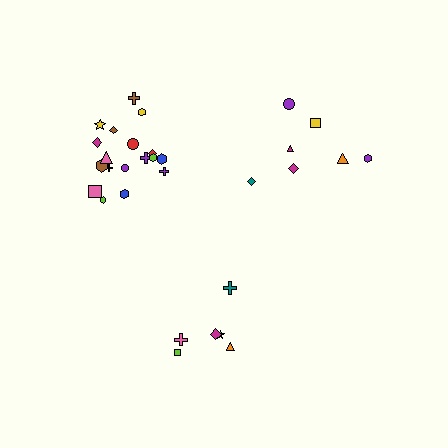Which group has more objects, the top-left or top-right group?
The top-left group.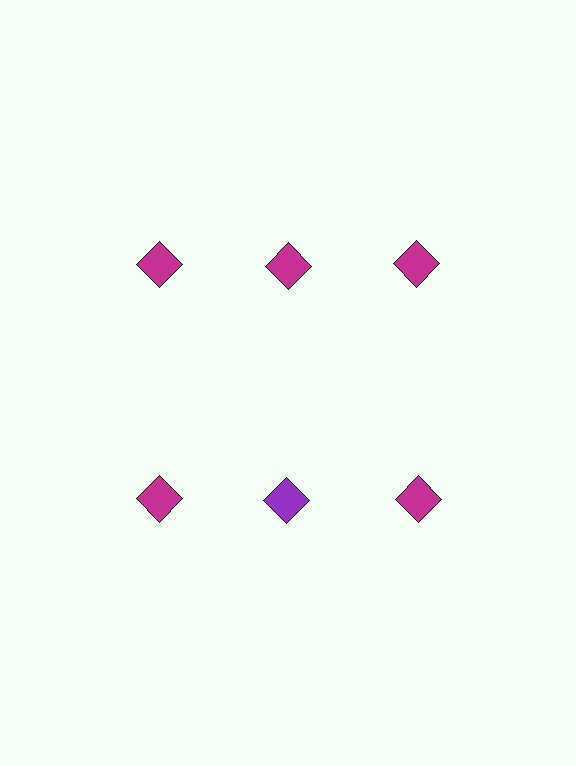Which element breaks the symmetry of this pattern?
The purple diamond in the second row, second from left column breaks the symmetry. All other shapes are magenta diamonds.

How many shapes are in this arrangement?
There are 6 shapes arranged in a grid pattern.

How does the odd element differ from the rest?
It has a different color: purple instead of magenta.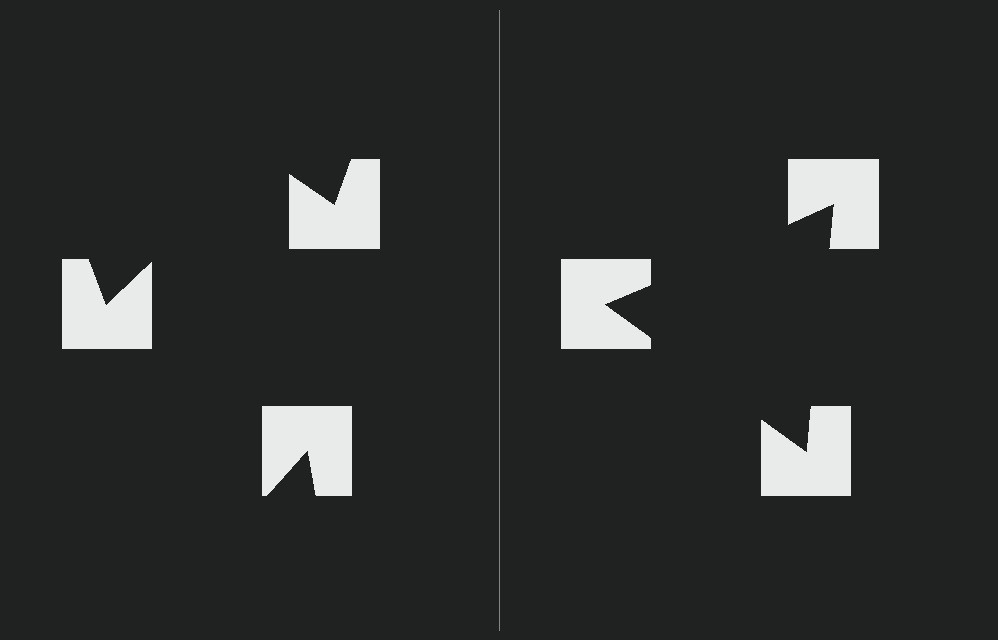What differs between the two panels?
The notched squares are positioned identically on both sides; only the wedge orientations differ. On the right they align to a triangle; on the left they are misaligned.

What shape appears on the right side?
An illusory triangle.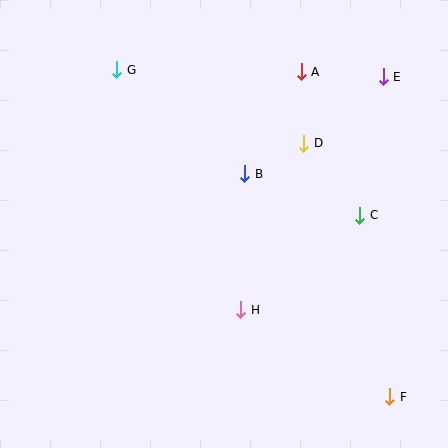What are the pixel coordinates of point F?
Point F is at (390, 397).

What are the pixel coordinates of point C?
Point C is at (360, 215).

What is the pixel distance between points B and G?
The distance between B and G is 165 pixels.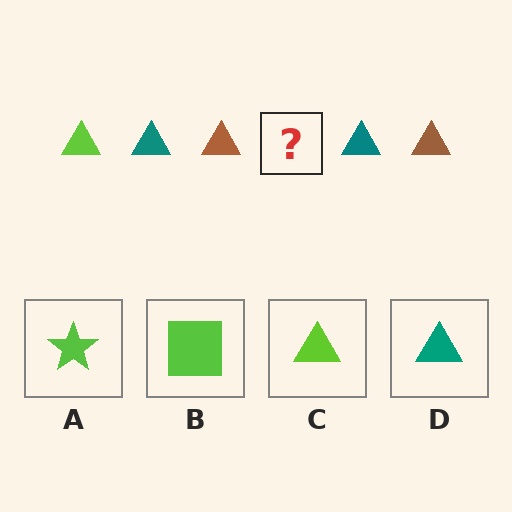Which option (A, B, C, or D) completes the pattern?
C.